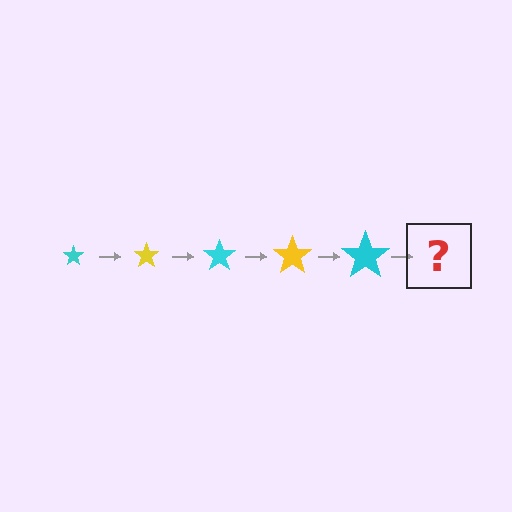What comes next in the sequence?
The next element should be a yellow star, larger than the previous one.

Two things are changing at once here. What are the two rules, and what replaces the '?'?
The two rules are that the star grows larger each step and the color cycles through cyan and yellow. The '?' should be a yellow star, larger than the previous one.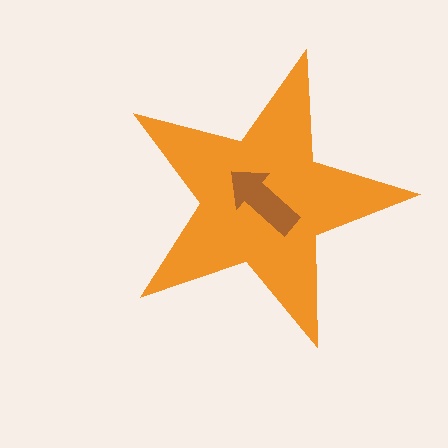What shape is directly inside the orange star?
The brown arrow.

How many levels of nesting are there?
2.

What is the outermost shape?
The orange star.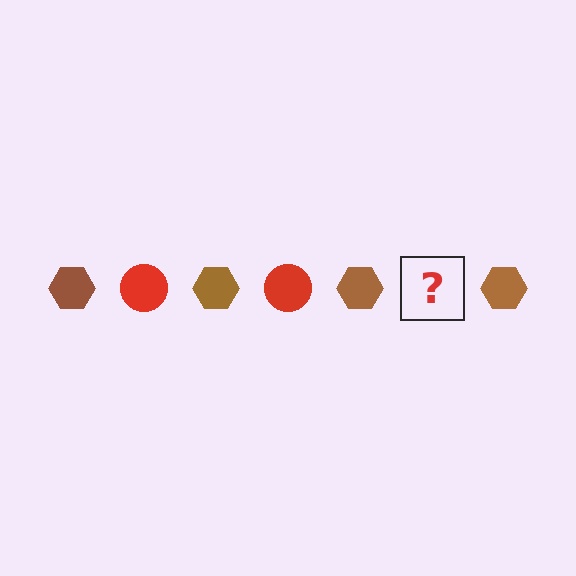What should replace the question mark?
The question mark should be replaced with a red circle.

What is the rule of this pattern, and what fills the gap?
The rule is that the pattern alternates between brown hexagon and red circle. The gap should be filled with a red circle.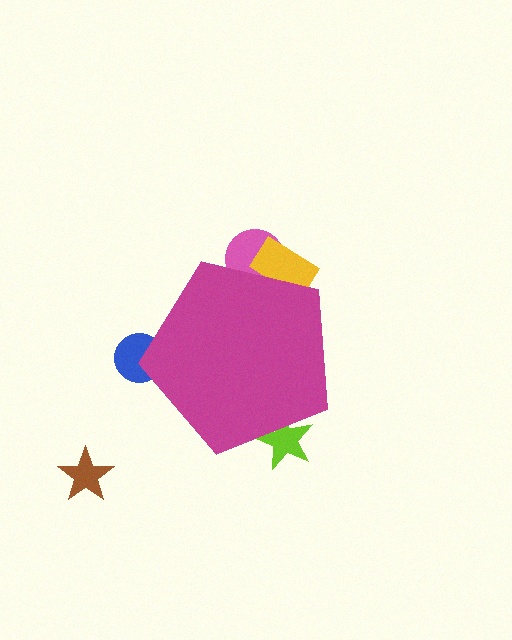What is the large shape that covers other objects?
A magenta pentagon.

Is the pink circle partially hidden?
Yes, the pink circle is partially hidden behind the magenta pentagon.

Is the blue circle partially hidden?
Yes, the blue circle is partially hidden behind the magenta pentagon.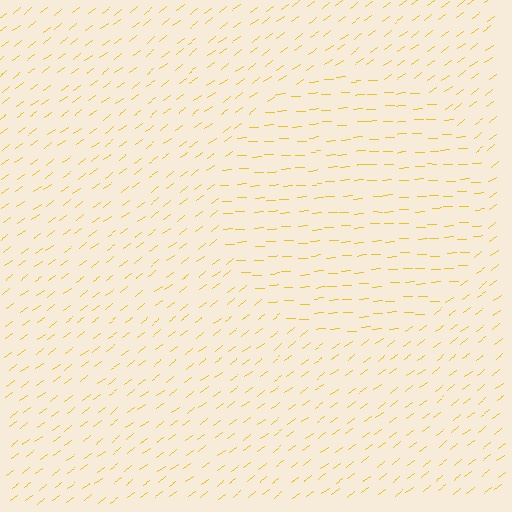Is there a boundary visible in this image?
Yes, there is a texture boundary formed by a change in line orientation.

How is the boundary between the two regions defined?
The boundary is defined purely by a change in line orientation (approximately 34 degrees difference). All lines are the same color and thickness.